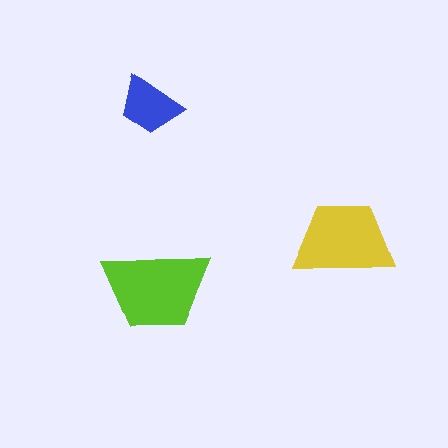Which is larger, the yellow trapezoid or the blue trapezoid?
The yellow one.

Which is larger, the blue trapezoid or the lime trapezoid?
The lime one.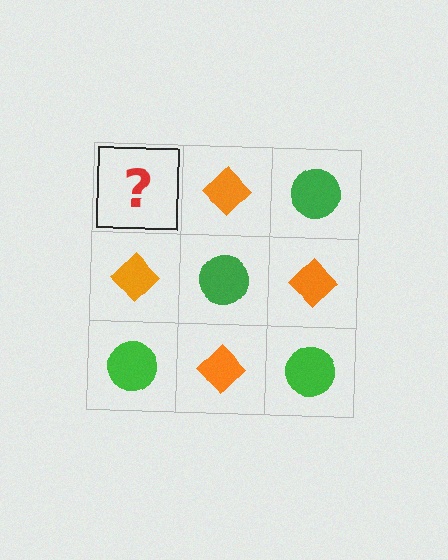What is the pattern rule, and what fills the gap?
The rule is that it alternates green circle and orange diamond in a checkerboard pattern. The gap should be filled with a green circle.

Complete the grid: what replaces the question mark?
The question mark should be replaced with a green circle.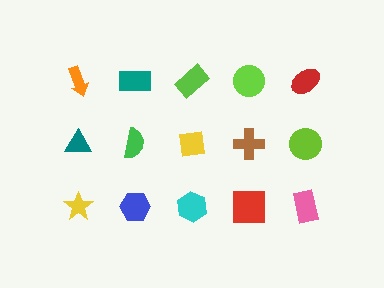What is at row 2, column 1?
A teal triangle.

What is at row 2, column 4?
A brown cross.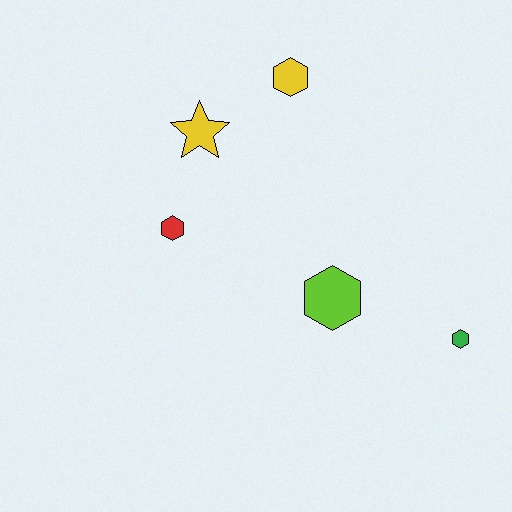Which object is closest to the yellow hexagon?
The yellow star is closest to the yellow hexagon.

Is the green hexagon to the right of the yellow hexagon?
Yes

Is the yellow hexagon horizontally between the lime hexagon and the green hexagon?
No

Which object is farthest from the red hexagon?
The green hexagon is farthest from the red hexagon.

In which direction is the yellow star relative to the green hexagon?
The yellow star is to the left of the green hexagon.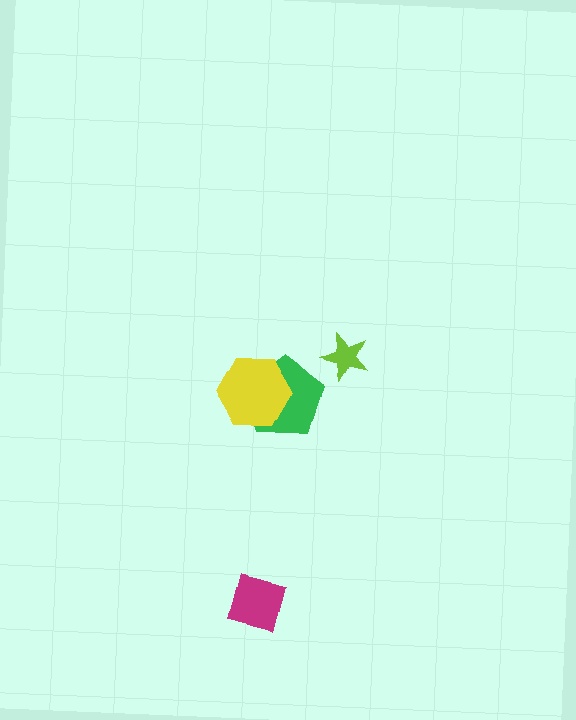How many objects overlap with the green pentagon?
1 object overlaps with the green pentagon.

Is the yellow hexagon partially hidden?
No, no other shape covers it.